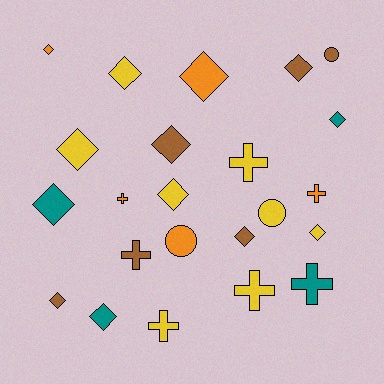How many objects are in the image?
There are 23 objects.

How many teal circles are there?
There are no teal circles.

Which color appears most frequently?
Yellow, with 8 objects.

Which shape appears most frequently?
Diamond, with 13 objects.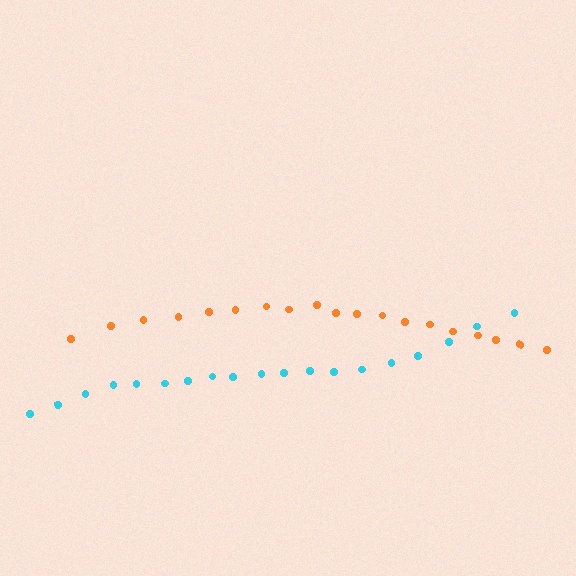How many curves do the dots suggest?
There are 2 distinct paths.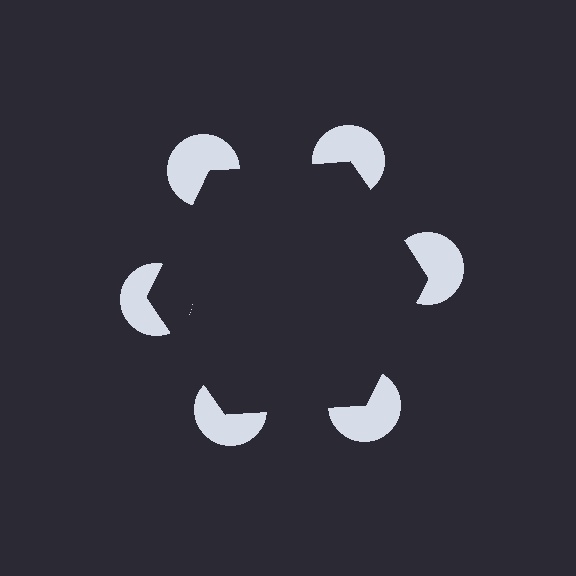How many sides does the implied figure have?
6 sides.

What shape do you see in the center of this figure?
An illusory hexagon — its edges are inferred from the aligned wedge cuts in the pac-man discs, not physically drawn.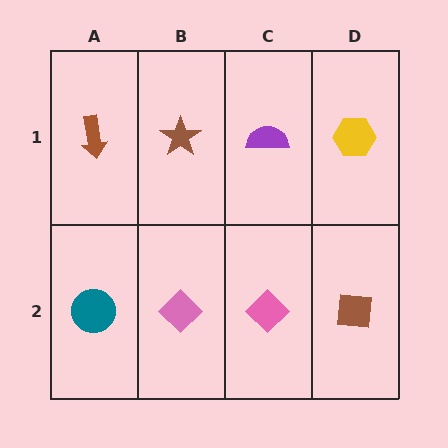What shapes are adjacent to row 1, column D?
A brown square (row 2, column D), a purple semicircle (row 1, column C).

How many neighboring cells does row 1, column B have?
3.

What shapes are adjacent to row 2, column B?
A brown star (row 1, column B), a teal circle (row 2, column A), a pink diamond (row 2, column C).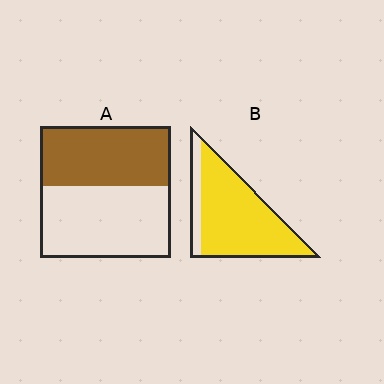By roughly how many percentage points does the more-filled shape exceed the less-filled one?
By roughly 40 percentage points (B over A).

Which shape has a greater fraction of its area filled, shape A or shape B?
Shape B.